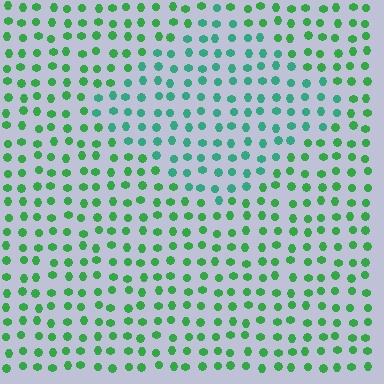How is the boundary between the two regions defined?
The boundary is defined purely by a slight shift in hue (about 31 degrees). Spacing, size, and orientation are identical on both sides.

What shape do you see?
I see a diamond.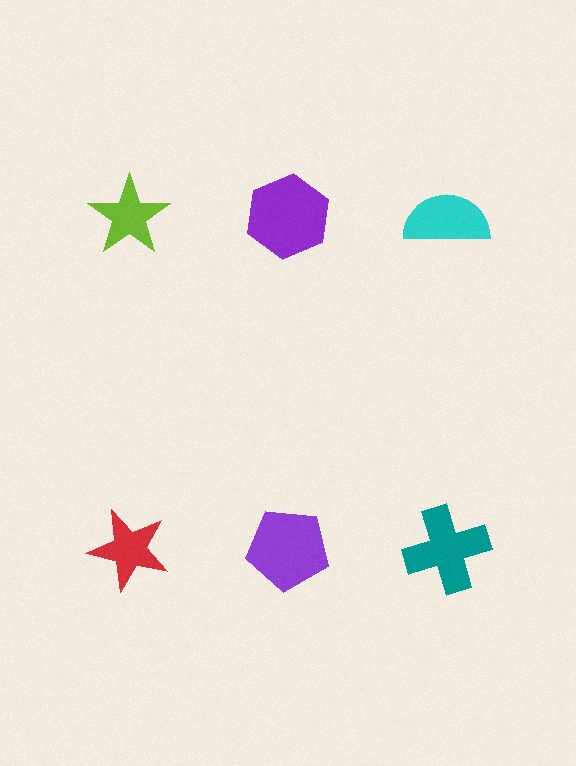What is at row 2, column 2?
A purple pentagon.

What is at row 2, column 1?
A red star.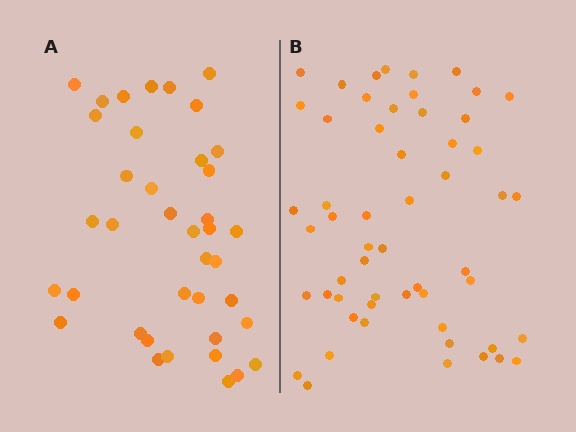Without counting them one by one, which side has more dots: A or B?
Region B (the right region) has more dots.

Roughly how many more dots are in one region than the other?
Region B has approximately 15 more dots than region A.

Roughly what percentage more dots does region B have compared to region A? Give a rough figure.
About 40% more.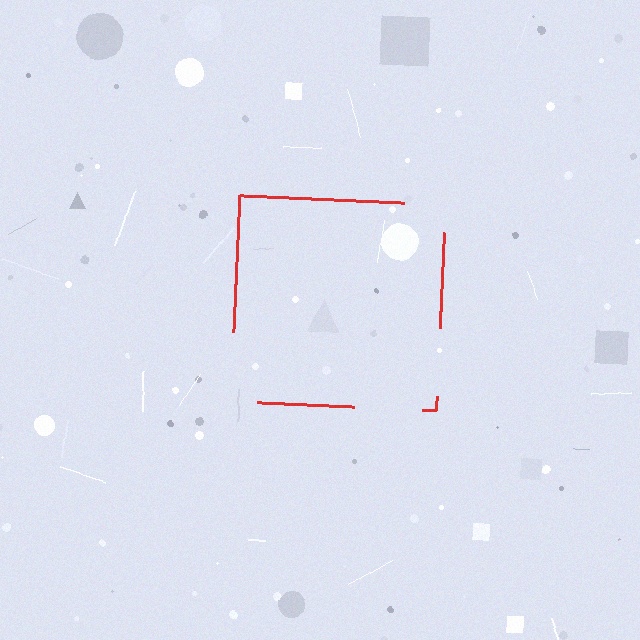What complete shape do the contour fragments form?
The contour fragments form a square.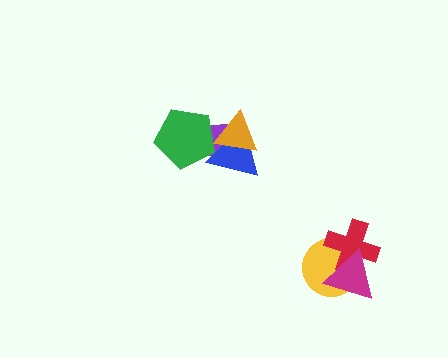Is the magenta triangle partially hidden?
No, no other shape covers it.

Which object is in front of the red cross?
The magenta triangle is in front of the red cross.